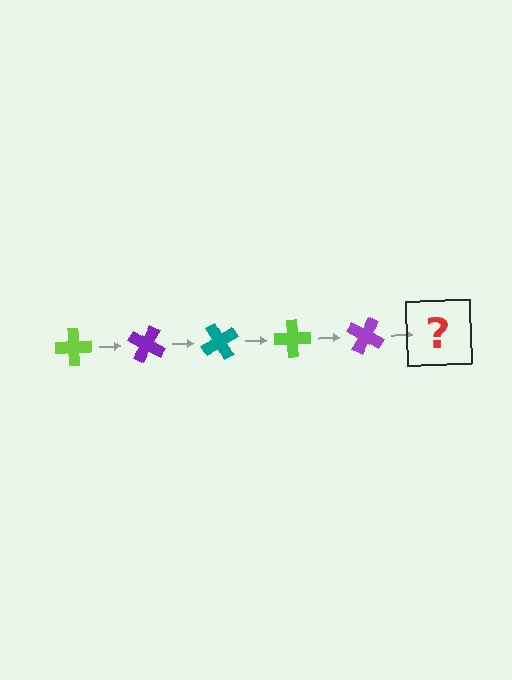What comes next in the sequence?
The next element should be a teal cross, rotated 150 degrees from the start.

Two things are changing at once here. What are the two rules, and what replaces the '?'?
The two rules are that it rotates 30 degrees each step and the color cycles through lime, purple, and teal. The '?' should be a teal cross, rotated 150 degrees from the start.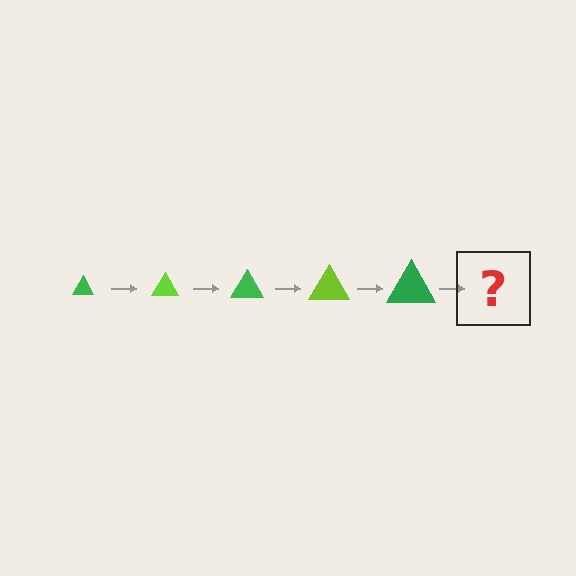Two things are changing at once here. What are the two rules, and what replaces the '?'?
The two rules are that the triangle grows larger each step and the color cycles through green and lime. The '?' should be a lime triangle, larger than the previous one.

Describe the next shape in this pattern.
It should be a lime triangle, larger than the previous one.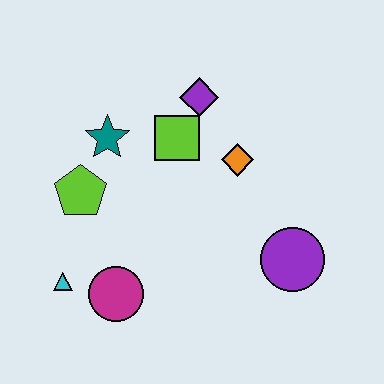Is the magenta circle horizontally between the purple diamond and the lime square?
No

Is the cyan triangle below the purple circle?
Yes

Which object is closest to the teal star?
The lime pentagon is closest to the teal star.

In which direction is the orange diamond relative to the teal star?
The orange diamond is to the right of the teal star.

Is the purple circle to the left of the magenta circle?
No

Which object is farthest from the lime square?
The cyan triangle is farthest from the lime square.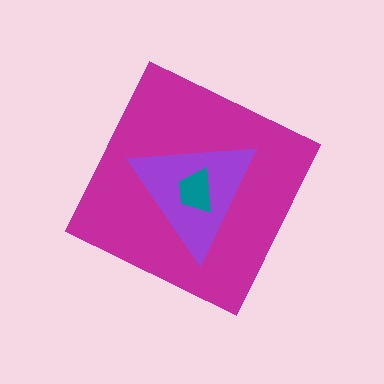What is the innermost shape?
The teal trapezoid.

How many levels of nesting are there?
3.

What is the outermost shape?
The magenta diamond.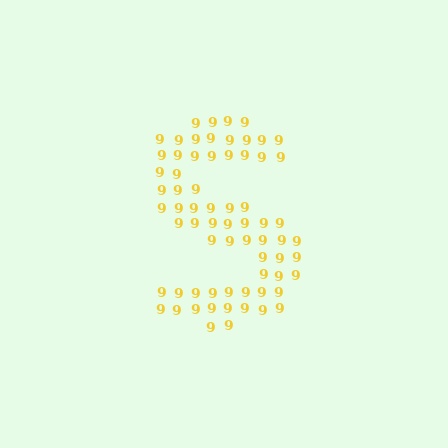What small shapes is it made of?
It is made of small digit 9's.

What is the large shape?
The large shape is the letter S.